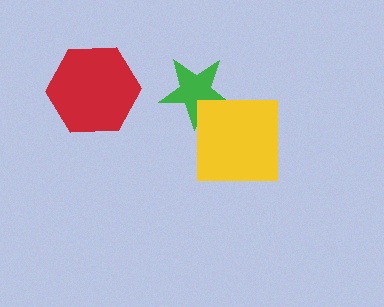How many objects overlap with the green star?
1 object overlaps with the green star.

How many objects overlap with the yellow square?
1 object overlaps with the yellow square.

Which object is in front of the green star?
The yellow square is in front of the green star.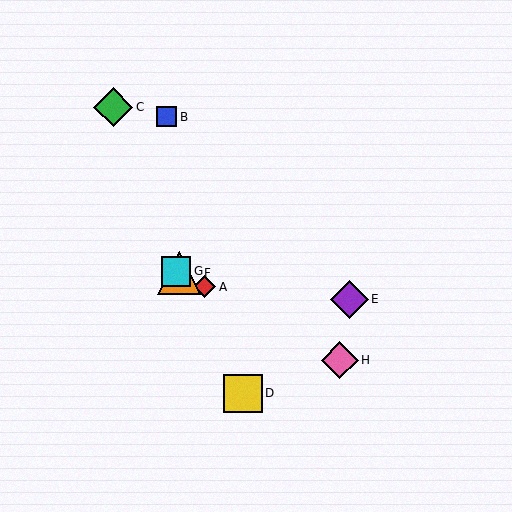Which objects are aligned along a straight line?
Objects A, F, G, H are aligned along a straight line.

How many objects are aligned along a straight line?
4 objects (A, F, G, H) are aligned along a straight line.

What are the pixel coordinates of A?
Object A is at (204, 287).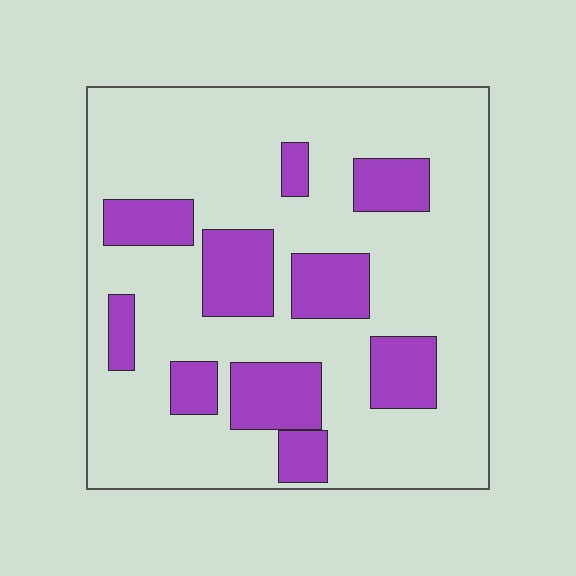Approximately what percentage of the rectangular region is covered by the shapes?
Approximately 25%.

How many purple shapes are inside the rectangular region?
10.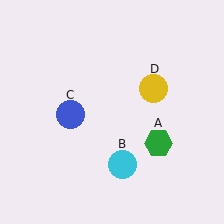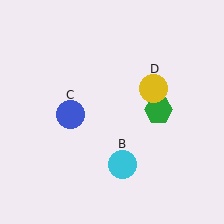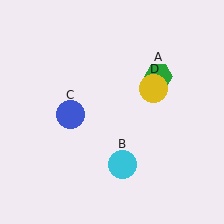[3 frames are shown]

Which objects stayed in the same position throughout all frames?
Cyan circle (object B) and blue circle (object C) and yellow circle (object D) remained stationary.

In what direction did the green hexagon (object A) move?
The green hexagon (object A) moved up.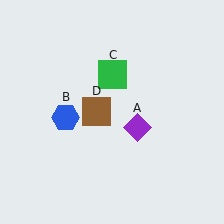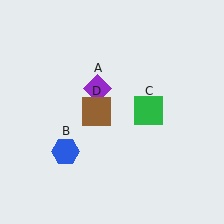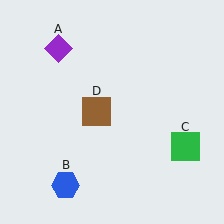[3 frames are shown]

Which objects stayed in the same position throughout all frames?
Brown square (object D) remained stationary.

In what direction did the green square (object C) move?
The green square (object C) moved down and to the right.